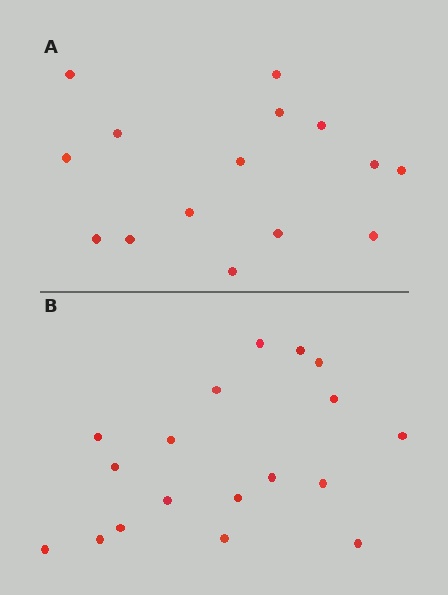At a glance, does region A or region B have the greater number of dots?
Region B (the bottom region) has more dots.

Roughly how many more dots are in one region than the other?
Region B has just a few more — roughly 2 or 3 more dots than region A.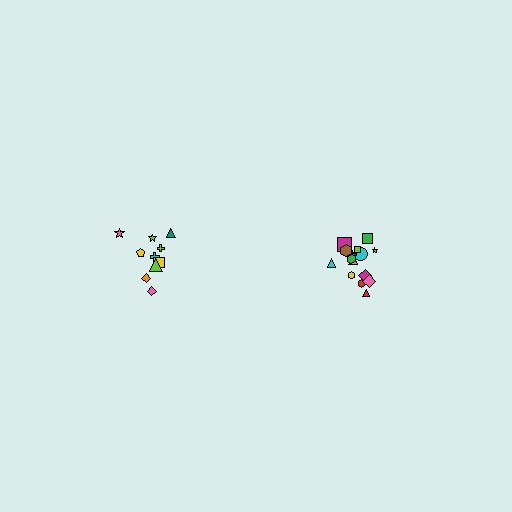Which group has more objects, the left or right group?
The right group.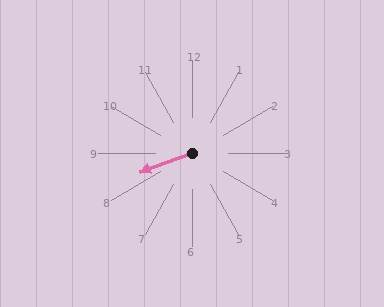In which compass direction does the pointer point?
West.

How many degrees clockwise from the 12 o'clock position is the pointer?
Approximately 250 degrees.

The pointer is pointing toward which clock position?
Roughly 8 o'clock.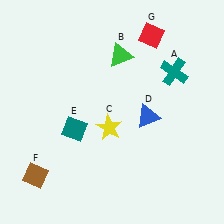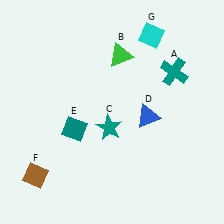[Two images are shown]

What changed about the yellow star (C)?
In Image 1, C is yellow. In Image 2, it changed to teal.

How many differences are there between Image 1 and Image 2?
There are 2 differences between the two images.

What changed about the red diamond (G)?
In Image 1, G is red. In Image 2, it changed to cyan.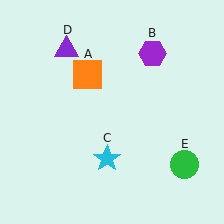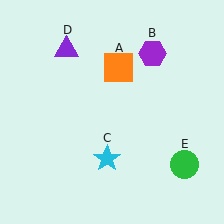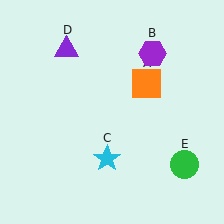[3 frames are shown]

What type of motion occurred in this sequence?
The orange square (object A) rotated clockwise around the center of the scene.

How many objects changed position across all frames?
1 object changed position: orange square (object A).